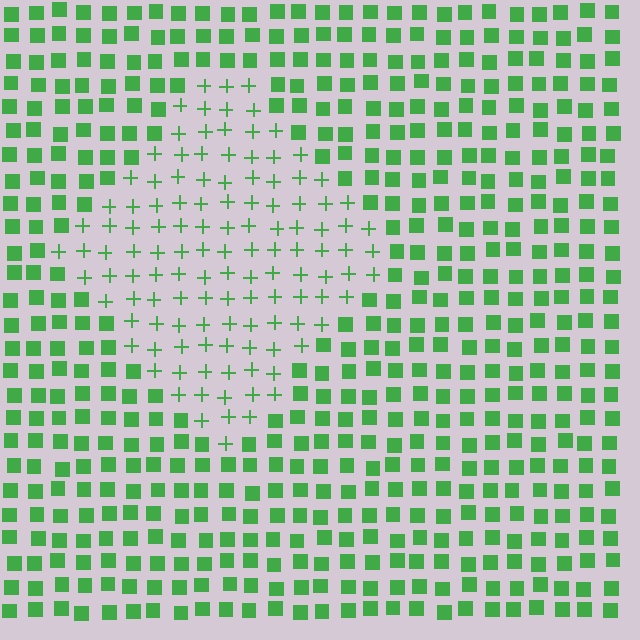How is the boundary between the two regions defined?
The boundary is defined by a change in element shape: plus signs inside vs. squares outside. All elements share the same color and spacing.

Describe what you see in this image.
The image is filled with small green elements arranged in a uniform grid. A diamond-shaped region contains plus signs, while the surrounding area contains squares. The boundary is defined purely by the change in element shape.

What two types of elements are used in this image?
The image uses plus signs inside the diamond region and squares outside it.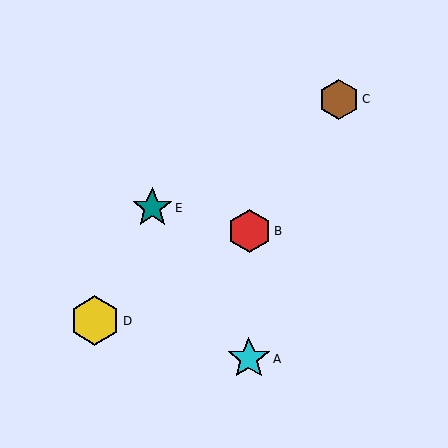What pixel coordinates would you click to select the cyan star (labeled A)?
Click at (249, 359) to select the cyan star A.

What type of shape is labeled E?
Shape E is a teal star.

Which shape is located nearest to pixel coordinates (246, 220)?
The red hexagon (labeled B) at (249, 231) is nearest to that location.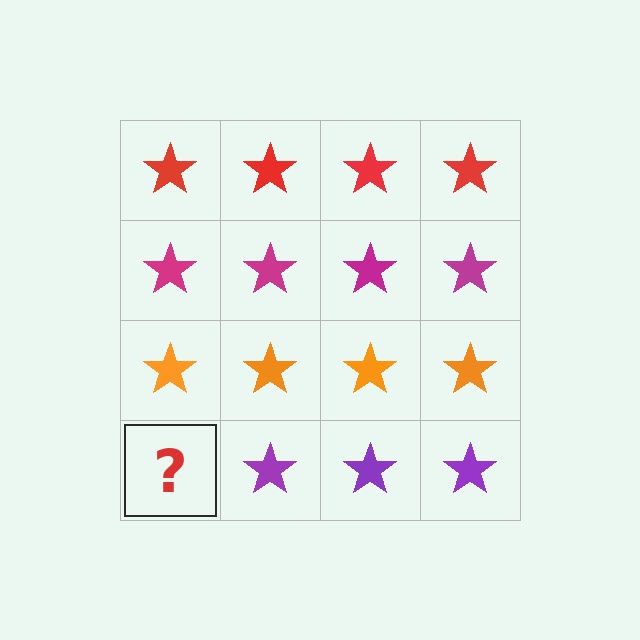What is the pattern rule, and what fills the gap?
The rule is that each row has a consistent color. The gap should be filled with a purple star.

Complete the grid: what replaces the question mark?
The question mark should be replaced with a purple star.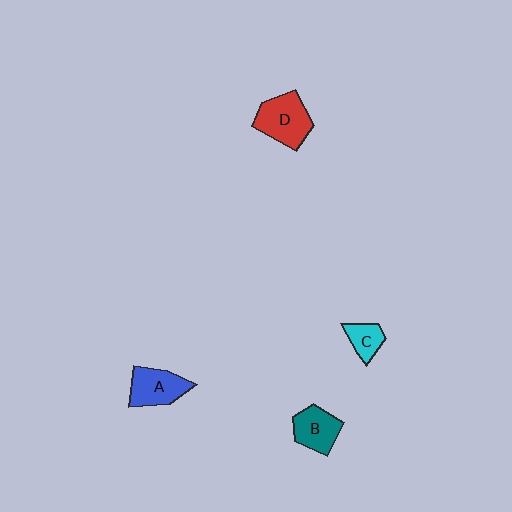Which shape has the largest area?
Shape D (red).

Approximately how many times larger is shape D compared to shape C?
Approximately 2.1 times.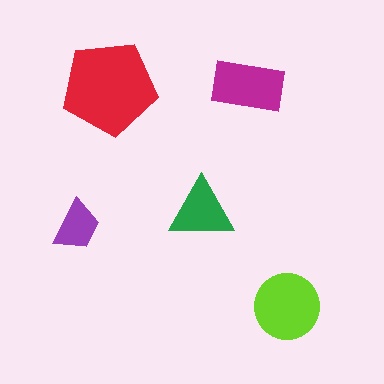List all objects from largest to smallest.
The red pentagon, the lime circle, the magenta rectangle, the green triangle, the purple trapezoid.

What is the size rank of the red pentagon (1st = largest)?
1st.